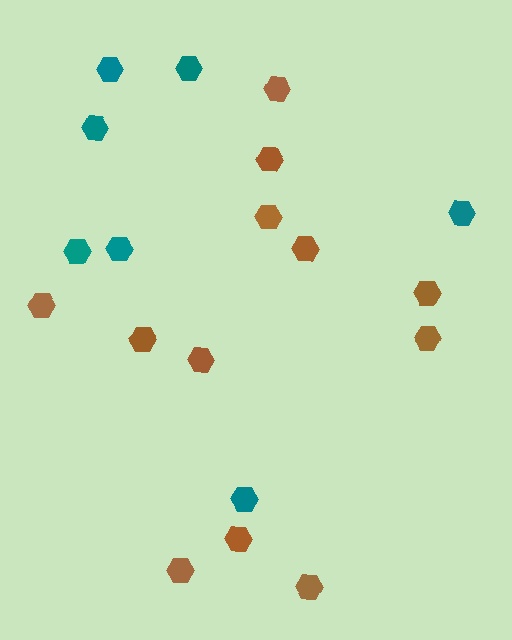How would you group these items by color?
There are 2 groups: one group of brown hexagons (12) and one group of teal hexagons (7).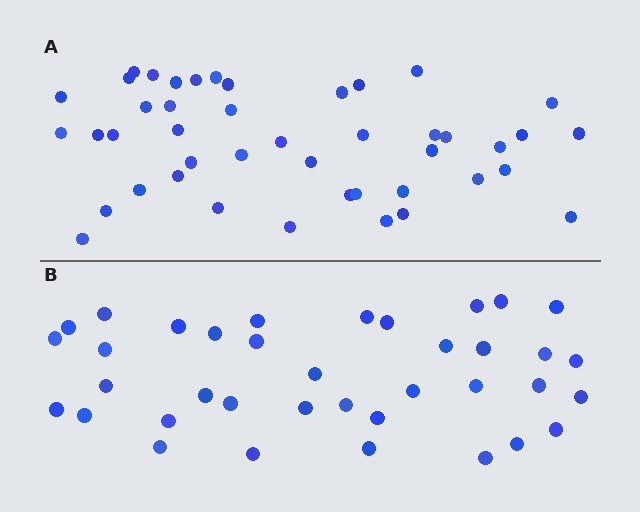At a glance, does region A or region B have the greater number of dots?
Region A (the top region) has more dots.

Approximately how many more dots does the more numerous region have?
Region A has roughly 8 or so more dots than region B.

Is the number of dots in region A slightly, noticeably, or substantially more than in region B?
Region A has only slightly more — the two regions are fairly close. The ratio is roughly 1.2 to 1.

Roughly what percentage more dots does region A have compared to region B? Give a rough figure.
About 20% more.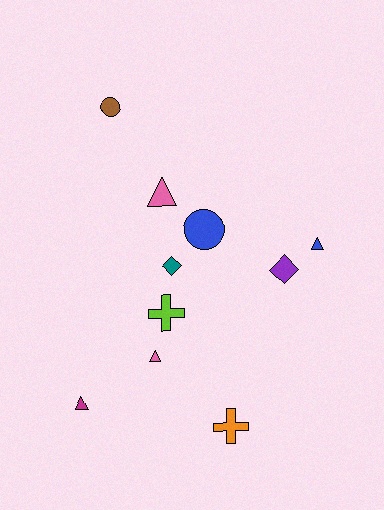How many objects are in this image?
There are 10 objects.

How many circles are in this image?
There are 2 circles.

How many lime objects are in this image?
There is 1 lime object.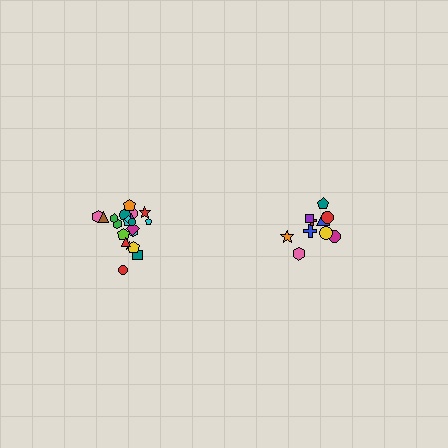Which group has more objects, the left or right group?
The left group.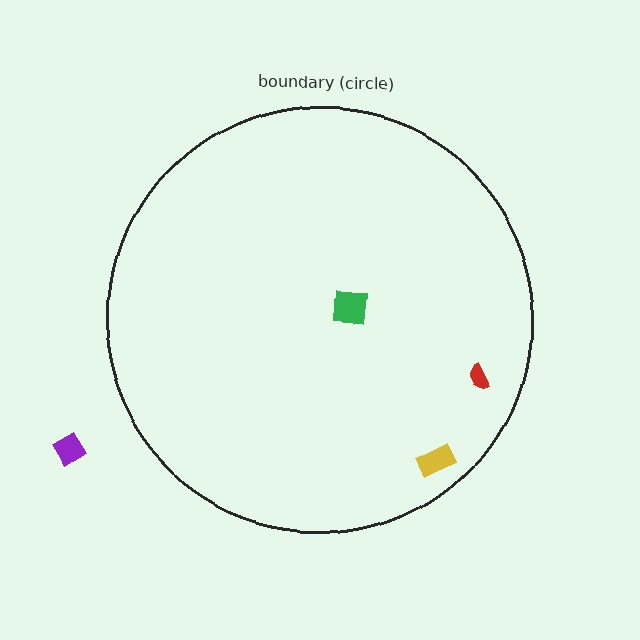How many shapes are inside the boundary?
3 inside, 1 outside.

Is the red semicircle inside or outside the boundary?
Inside.